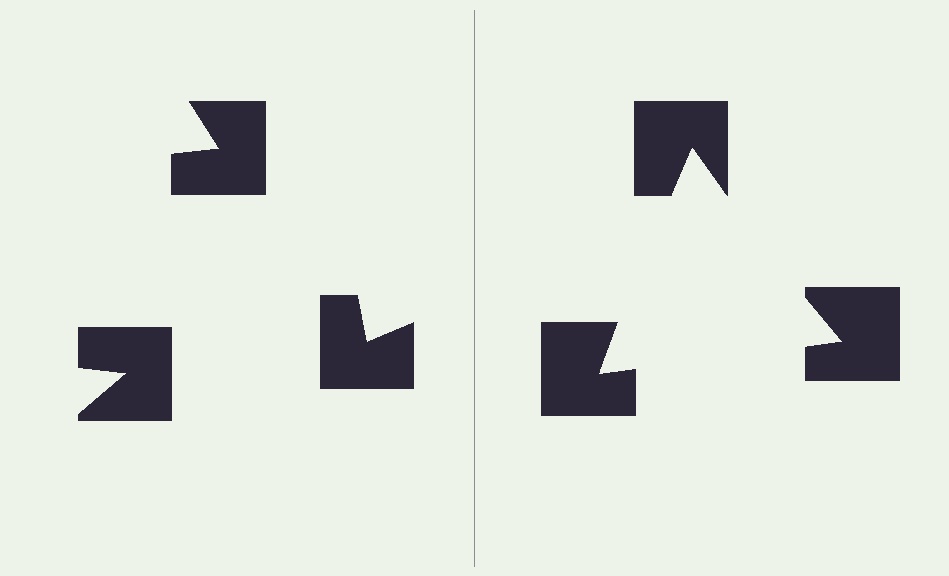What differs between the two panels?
The notched squares are positioned identically on both sides; only the wedge orientations differ. On the right they align to a triangle; on the left they are misaligned.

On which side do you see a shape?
An illusory triangle appears on the right side. On the left side the wedge cuts are rotated, so no coherent shape forms.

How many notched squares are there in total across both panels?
6 — 3 on each side.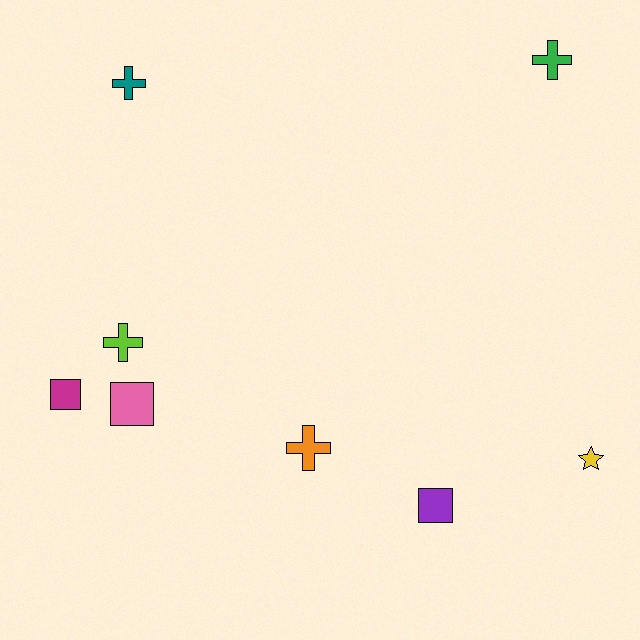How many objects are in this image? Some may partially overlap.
There are 8 objects.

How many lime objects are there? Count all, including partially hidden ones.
There is 1 lime object.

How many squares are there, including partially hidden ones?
There are 3 squares.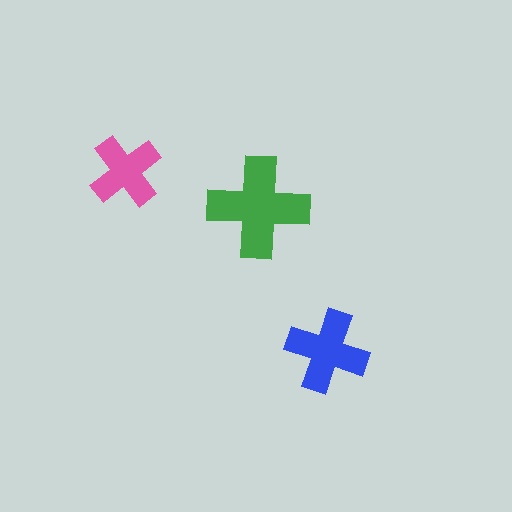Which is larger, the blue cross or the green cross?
The green one.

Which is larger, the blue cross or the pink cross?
The blue one.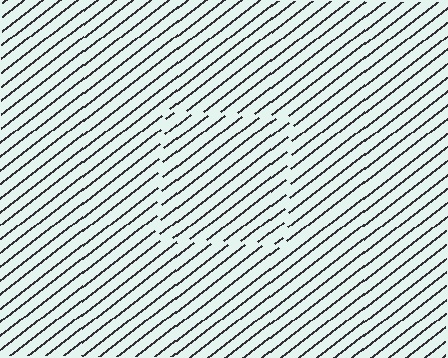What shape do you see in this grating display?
An illusory square. The interior of the shape contains the same grating, shifted by half a period — the contour is defined by the phase discontinuity where line-ends from the inner and outer gratings abut.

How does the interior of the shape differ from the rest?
The interior of the shape contains the same grating, shifted by half a period — the contour is defined by the phase discontinuity where line-ends from the inner and outer gratings abut.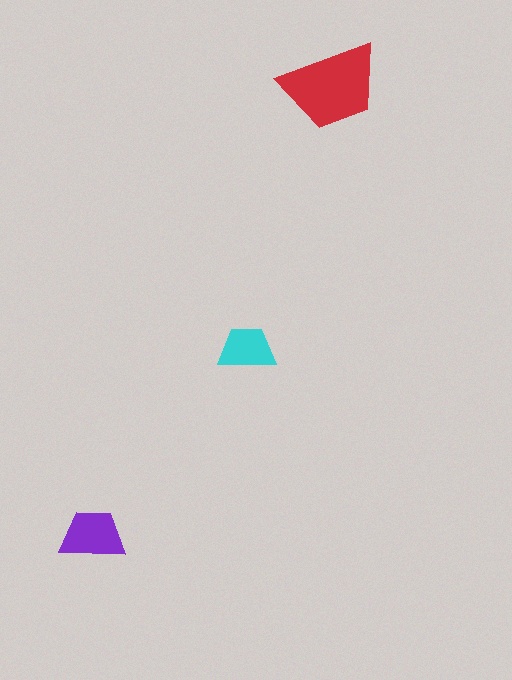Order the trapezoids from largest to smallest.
the red one, the purple one, the cyan one.